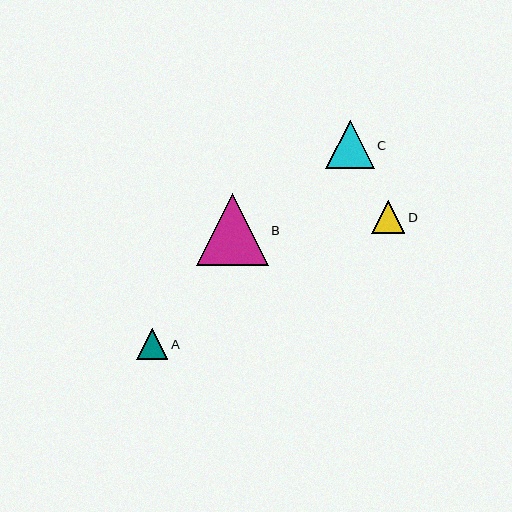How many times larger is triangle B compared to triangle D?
Triangle B is approximately 2.2 times the size of triangle D.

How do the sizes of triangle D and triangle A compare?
Triangle D and triangle A are approximately the same size.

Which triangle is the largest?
Triangle B is the largest with a size of approximately 72 pixels.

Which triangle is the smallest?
Triangle A is the smallest with a size of approximately 31 pixels.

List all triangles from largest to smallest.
From largest to smallest: B, C, D, A.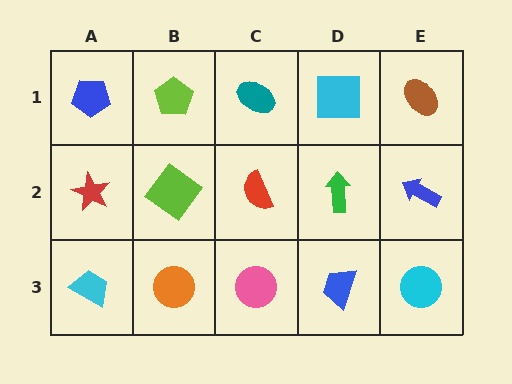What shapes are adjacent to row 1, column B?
A lime diamond (row 2, column B), a blue pentagon (row 1, column A), a teal ellipse (row 1, column C).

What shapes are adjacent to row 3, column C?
A red semicircle (row 2, column C), an orange circle (row 3, column B), a blue trapezoid (row 3, column D).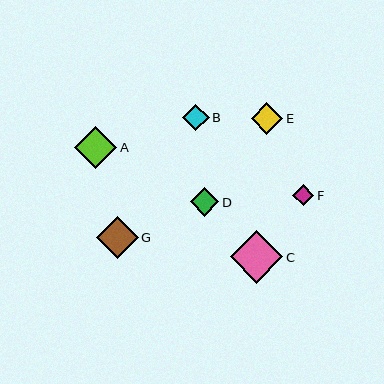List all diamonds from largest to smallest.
From largest to smallest: C, A, G, E, D, B, F.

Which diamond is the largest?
Diamond C is the largest with a size of approximately 52 pixels.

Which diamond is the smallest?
Diamond F is the smallest with a size of approximately 21 pixels.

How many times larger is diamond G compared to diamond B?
Diamond G is approximately 1.6 times the size of diamond B.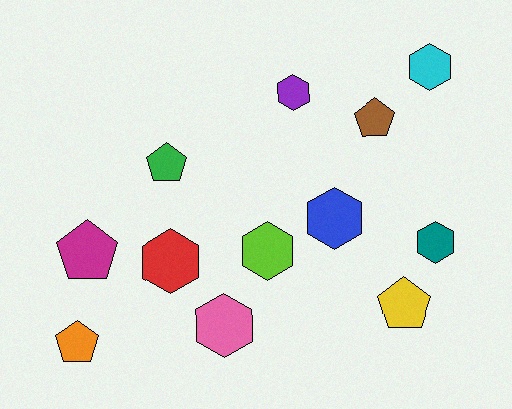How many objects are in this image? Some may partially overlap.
There are 12 objects.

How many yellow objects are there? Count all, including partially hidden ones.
There is 1 yellow object.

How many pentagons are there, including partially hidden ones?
There are 5 pentagons.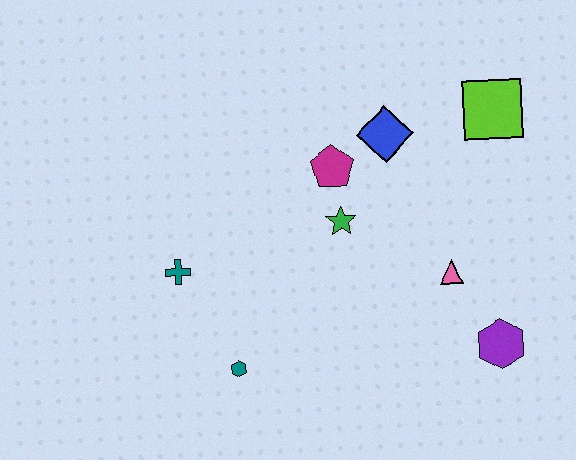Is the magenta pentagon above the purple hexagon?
Yes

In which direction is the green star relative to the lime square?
The green star is to the left of the lime square.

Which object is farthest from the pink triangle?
The teal cross is farthest from the pink triangle.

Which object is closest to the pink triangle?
The purple hexagon is closest to the pink triangle.